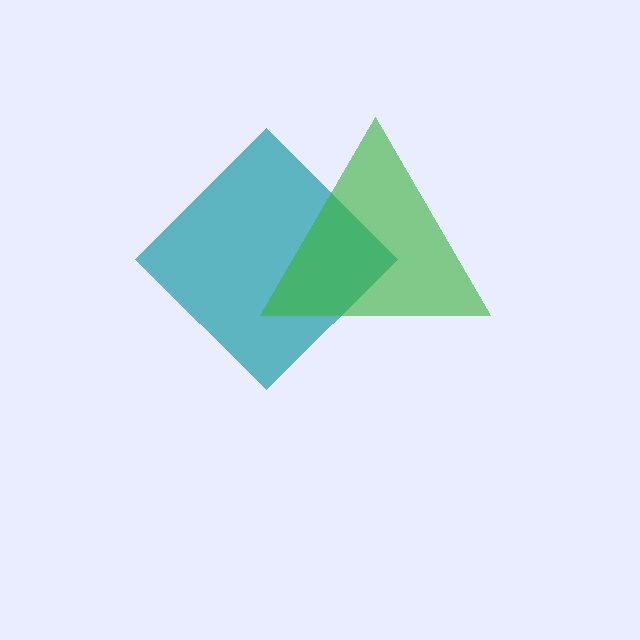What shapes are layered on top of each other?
The layered shapes are: a teal diamond, a green triangle.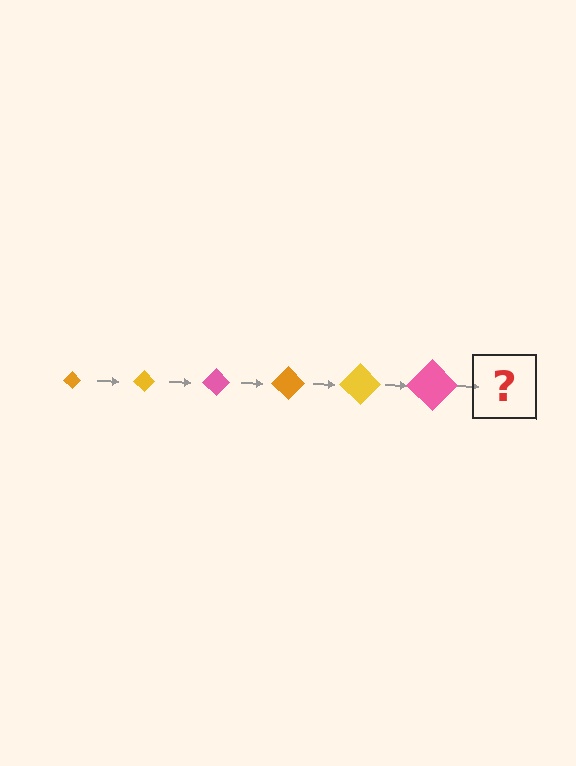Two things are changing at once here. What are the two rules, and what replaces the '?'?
The two rules are that the diamond grows larger each step and the color cycles through orange, yellow, and pink. The '?' should be an orange diamond, larger than the previous one.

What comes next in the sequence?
The next element should be an orange diamond, larger than the previous one.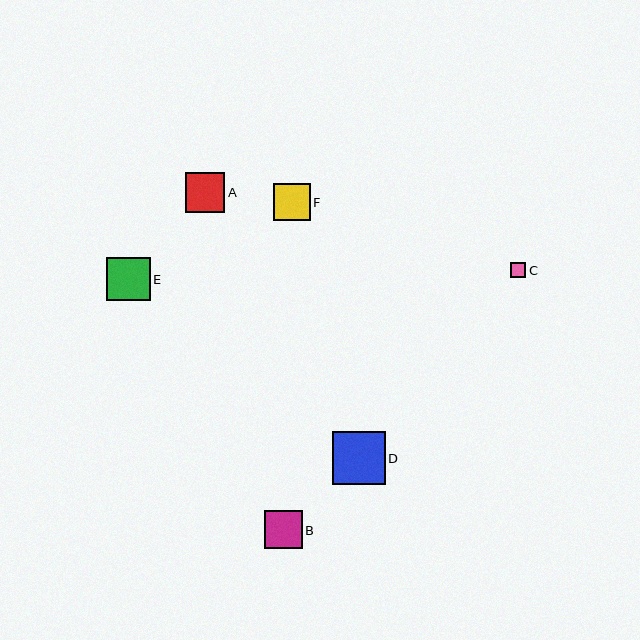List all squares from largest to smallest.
From largest to smallest: D, E, A, B, F, C.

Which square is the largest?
Square D is the largest with a size of approximately 53 pixels.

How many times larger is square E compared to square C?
Square E is approximately 2.9 times the size of square C.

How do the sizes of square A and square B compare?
Square A and square B are approximately the same size.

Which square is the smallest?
Square C is the smallest with a size of approximately 15 pixels.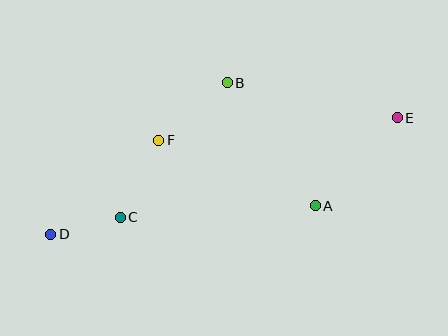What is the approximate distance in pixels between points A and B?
The distance between A and B is approximately 151 pixels.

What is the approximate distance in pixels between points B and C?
The distance between B and C is approximately 172 pixels.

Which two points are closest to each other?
Points C and D are closest to each other.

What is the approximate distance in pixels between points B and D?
The distance between B and D is approximately 233 pixels.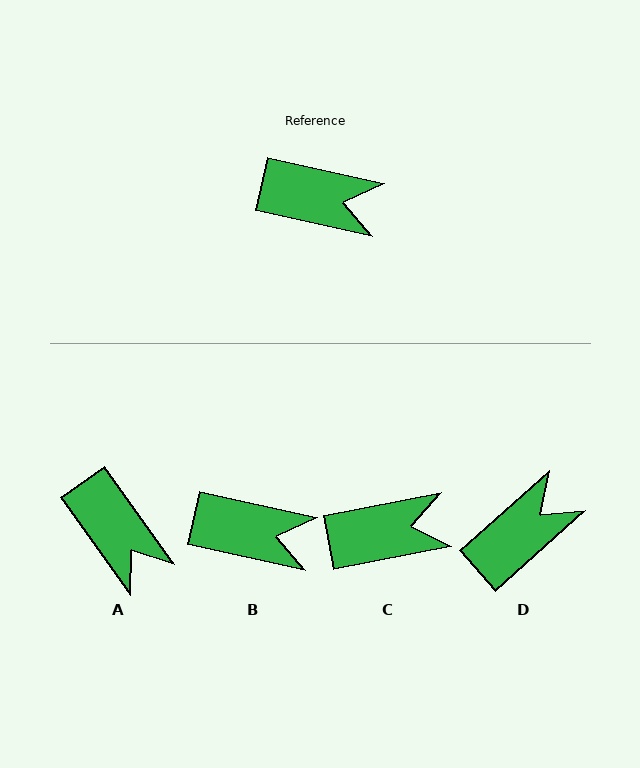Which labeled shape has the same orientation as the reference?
B.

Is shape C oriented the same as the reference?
No, it is off by about 24 degrees.